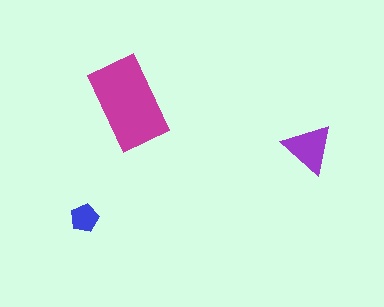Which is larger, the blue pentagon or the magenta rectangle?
The magenta rectangle.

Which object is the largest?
The magenta rectangle.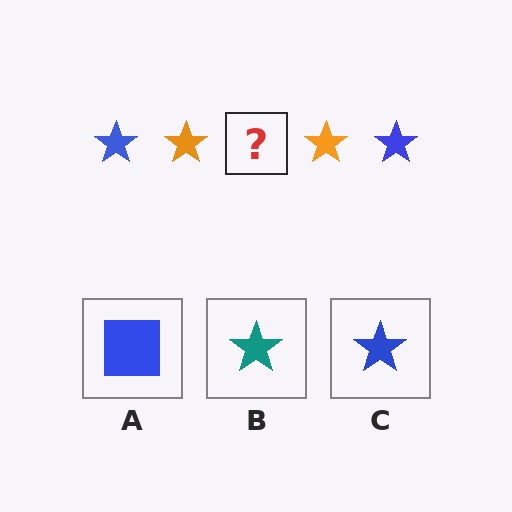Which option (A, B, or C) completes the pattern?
C.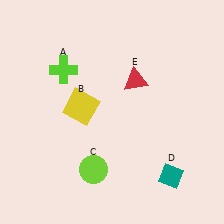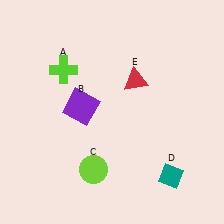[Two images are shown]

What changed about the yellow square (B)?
In Image 1, B is yellow. In Image 2, it changed to purple.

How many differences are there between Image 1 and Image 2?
There is 1 difference between the two images.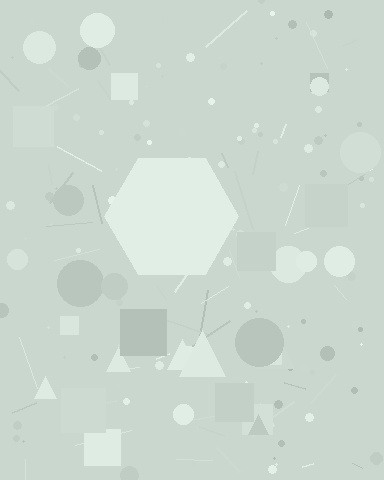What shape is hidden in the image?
A hexagon is hidden in the image.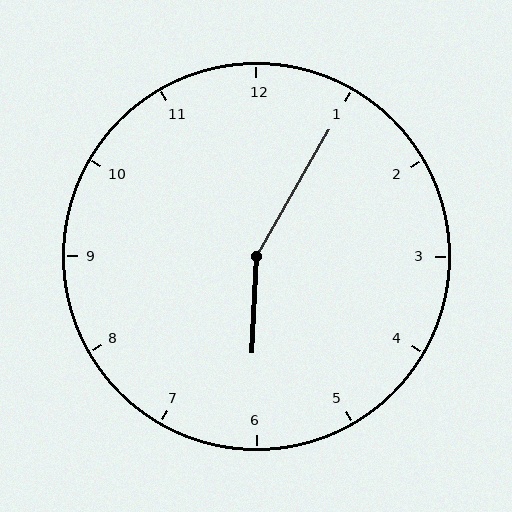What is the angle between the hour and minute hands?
Approximately 152 degrees.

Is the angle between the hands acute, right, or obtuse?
It is obtuse.